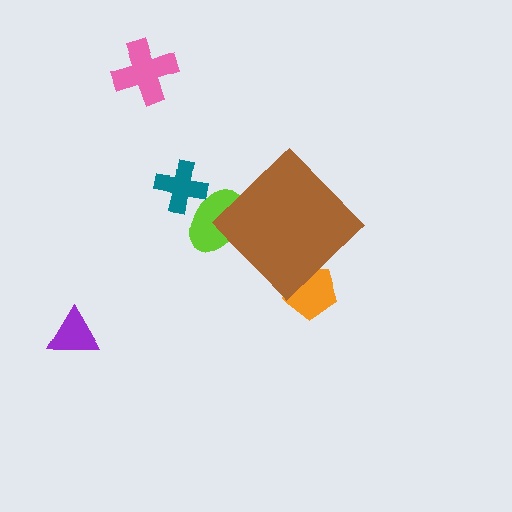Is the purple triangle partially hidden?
No, the purple triangle is fully visible.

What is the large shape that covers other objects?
A brown diamond.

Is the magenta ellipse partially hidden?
Yes, the magenta ellipse is partially hidden behind the brown diamond.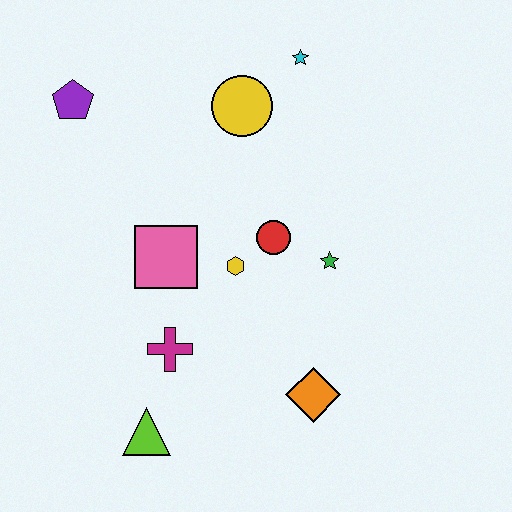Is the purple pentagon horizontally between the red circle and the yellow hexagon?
No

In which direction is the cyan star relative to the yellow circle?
The cyan star is to the right of the yellow circle.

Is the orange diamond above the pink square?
No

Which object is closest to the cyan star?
The yellow circle is closest to the cyan star.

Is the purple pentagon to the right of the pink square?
No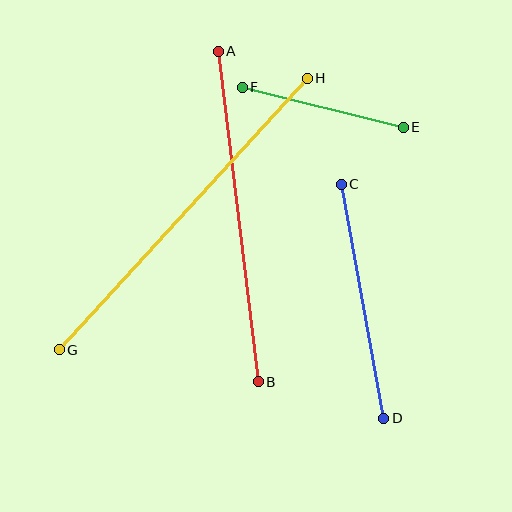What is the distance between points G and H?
The distance is approximately 367 pixels.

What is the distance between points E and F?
The distance is approximately 166 pixels.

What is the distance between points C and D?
The distance is approximately 238 pixels.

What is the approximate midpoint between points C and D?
The midpoint is at approximately (362, 301) pixels.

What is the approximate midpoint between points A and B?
The midpoint is at approximately (238, 216) pixels.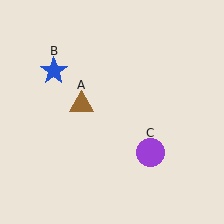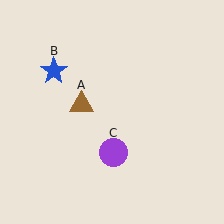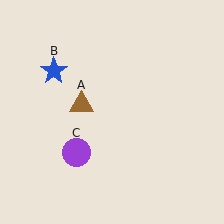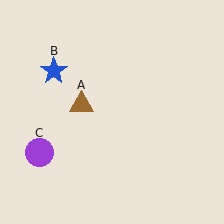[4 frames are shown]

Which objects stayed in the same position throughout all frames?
Brown triangle (object A) and blue star (object B) remained stationary.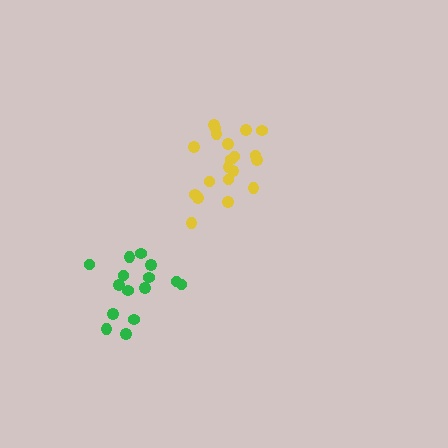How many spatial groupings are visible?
There are 2 spatial groupings.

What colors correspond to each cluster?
The clusters are colored: green, yellow.